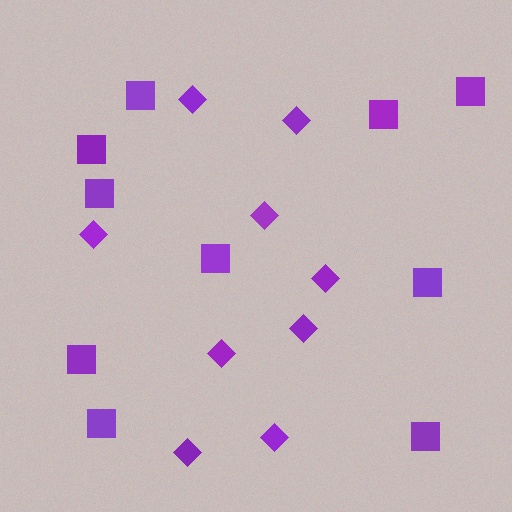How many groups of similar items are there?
There are 2 groups: one group of diamonds (9) and one group of squares (10).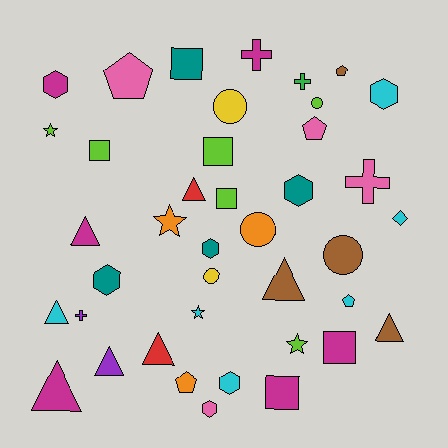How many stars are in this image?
There are 4 stars.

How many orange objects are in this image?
There are 3 orange objects.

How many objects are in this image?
There are 40 objects.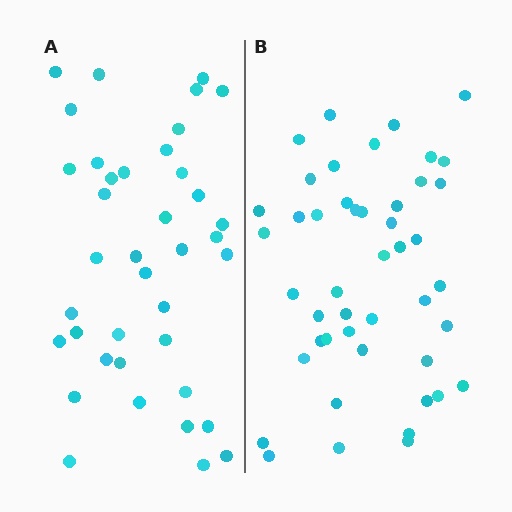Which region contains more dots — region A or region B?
Region B (the right region) has more dots.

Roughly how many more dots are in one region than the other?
Region B has roughly 8 or so more dots than region A.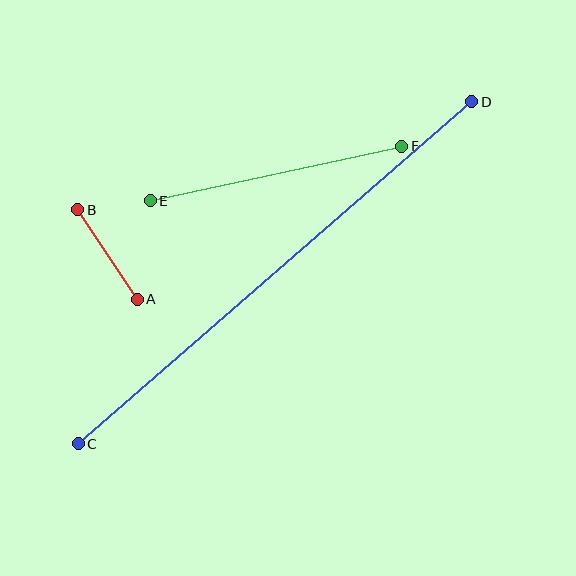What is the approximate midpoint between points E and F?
The midpoint is at approximately (276, 173) pixels.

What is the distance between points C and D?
The distance is approximately 522 pixels.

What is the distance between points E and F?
The distance is approximately 257 pixels.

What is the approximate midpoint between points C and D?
The midpoint is at approximately (275, 273) pixels.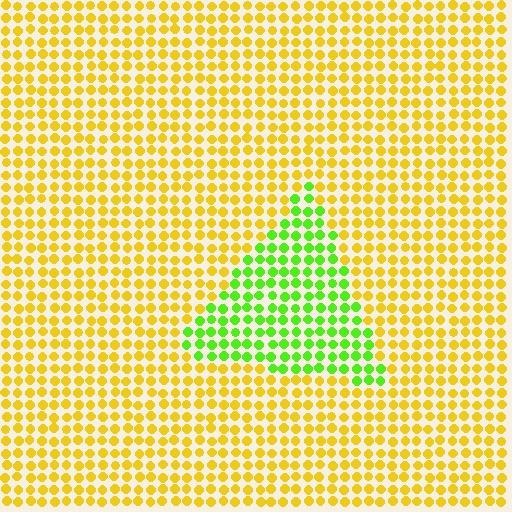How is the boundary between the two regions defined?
The boundary is defined purely by a slight shift in hue (about 55 degrees). Spacing, size, and orientation are identical on both sides.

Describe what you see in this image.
The image is filled with small yellow elements in a uniform arrangement. A triangle-shaped region is visible where the elements are tinted to a slightly different hue, forming a subtle color boundary.